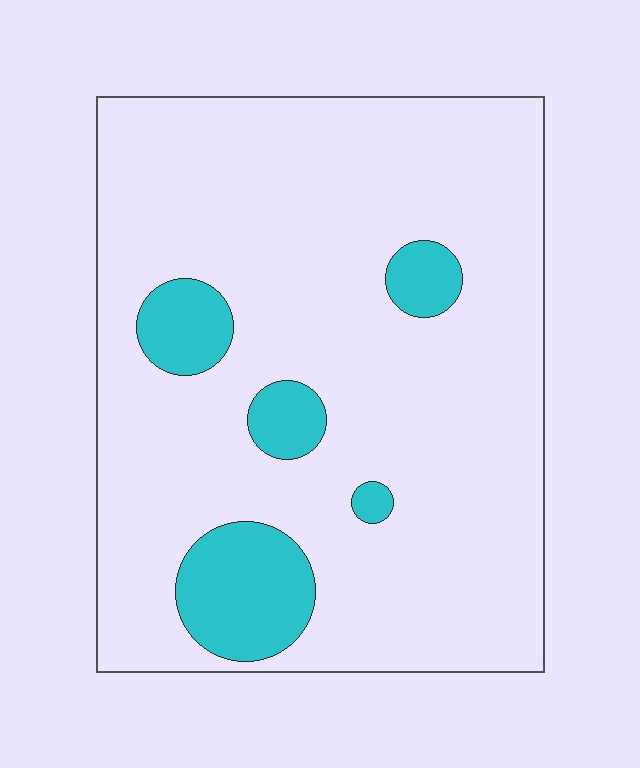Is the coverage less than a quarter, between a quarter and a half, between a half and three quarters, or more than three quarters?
Less than a quarter.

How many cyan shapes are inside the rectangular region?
5.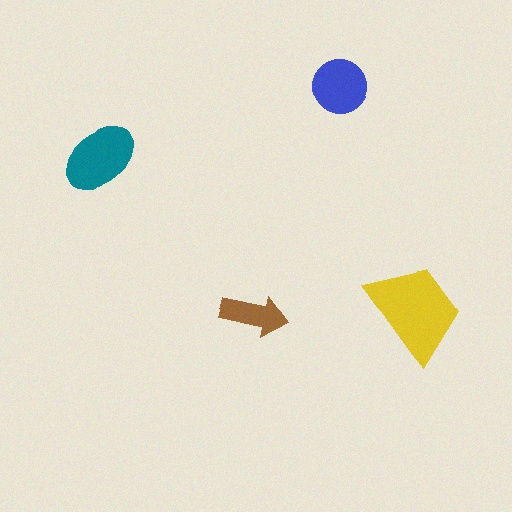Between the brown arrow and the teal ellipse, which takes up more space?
The teal ellipse.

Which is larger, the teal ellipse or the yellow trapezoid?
The yellow trapezoid.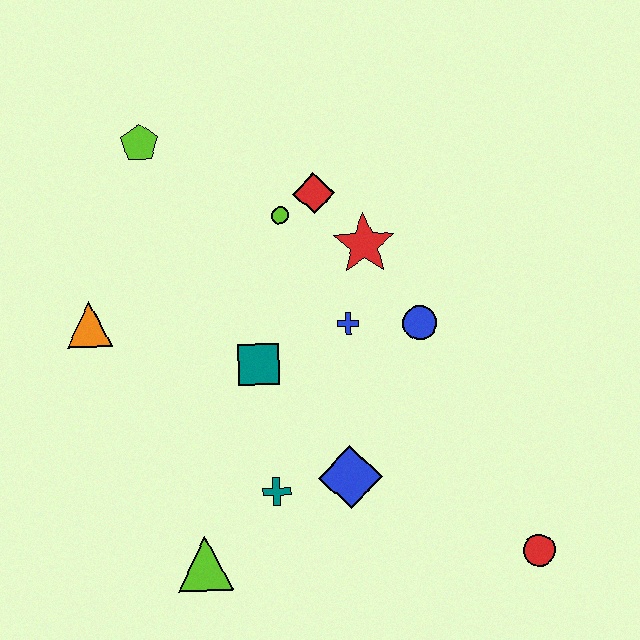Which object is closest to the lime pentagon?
The lime circle is closest to the lime pentagon.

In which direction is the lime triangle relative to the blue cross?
The lime triangle is below the blue cross.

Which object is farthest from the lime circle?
The red circle is farthest from the lime circle.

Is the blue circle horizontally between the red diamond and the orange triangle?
No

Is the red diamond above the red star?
Yes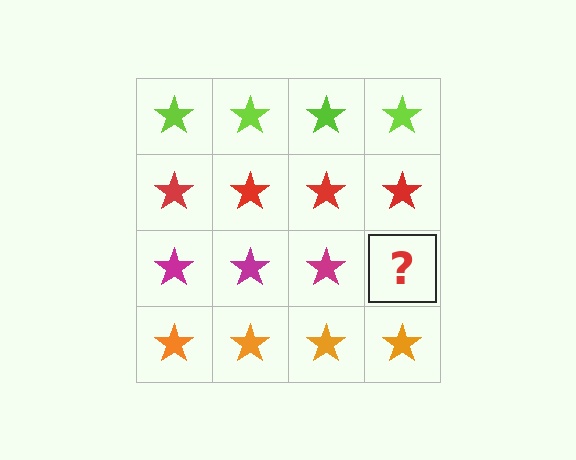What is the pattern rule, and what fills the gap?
The rule is that each row has a consistent color. The gap should be filled with a magenta star.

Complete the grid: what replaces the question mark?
The question mark should be replaced with a magenta star.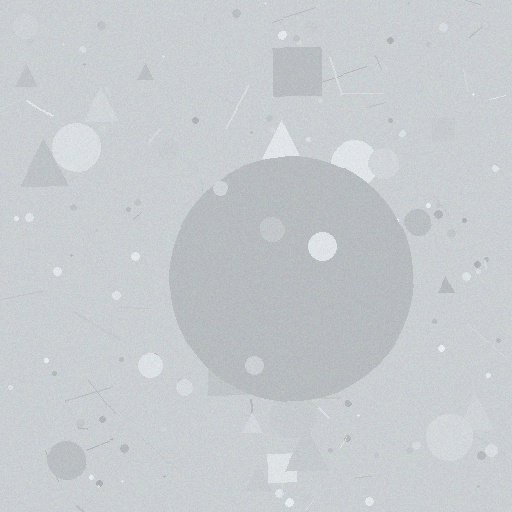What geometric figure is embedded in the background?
A circle is embedded in the background.